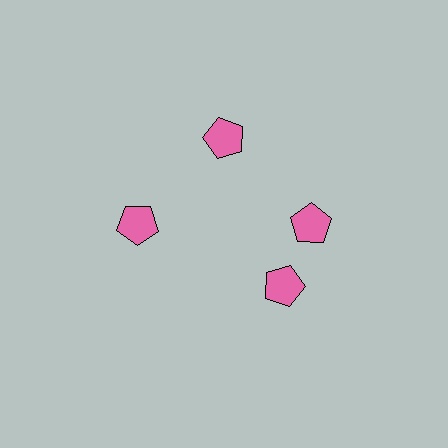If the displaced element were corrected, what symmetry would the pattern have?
It would have 4-fold rotational symmetry — the pattern would map onto itself every 90 degrees.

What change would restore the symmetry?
The symmetry would be restored by rotating it back into even spacing with its neighbors so that all 4 pentagons sit at equal angles and equal distance from the center.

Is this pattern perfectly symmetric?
No. The 4 pink pentagons are arranged in a ring, but one element near the 6 o'clock position is rotated out of alignment along the ring, breaking the 4-fold rotational symmetry.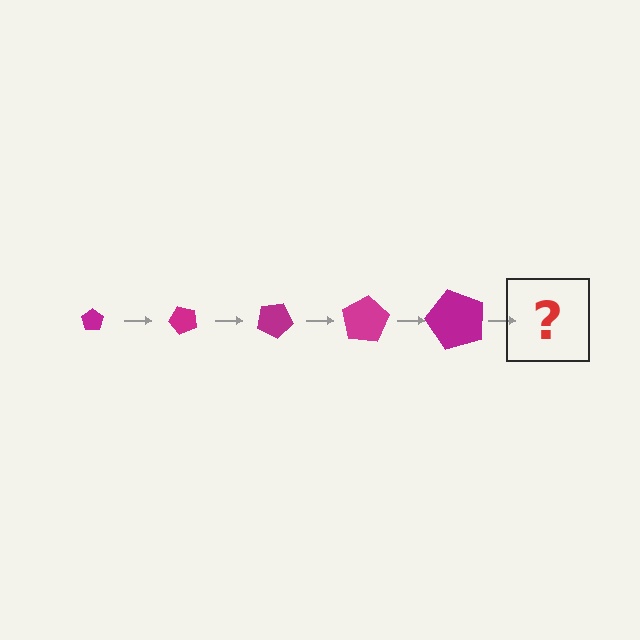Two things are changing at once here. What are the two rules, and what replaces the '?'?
The two rules are that the pentagon grows larger each step and it rotates 50 degrees each step. The '?' should be a pentagon, larger than the previous one and rotated 250 degrees from the start.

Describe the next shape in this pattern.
It should be a pentagon, larger than the previous one and rotated 250 degrees from the start.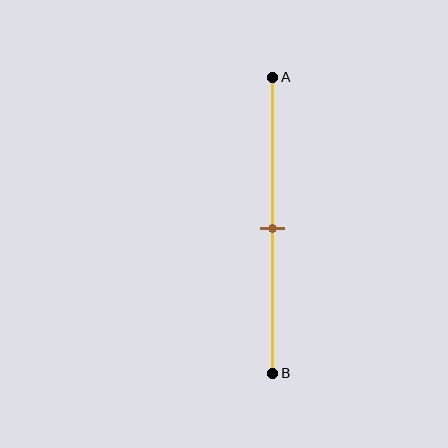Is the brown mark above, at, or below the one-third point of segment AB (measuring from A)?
The brown mark is below the one-third point of segment AB.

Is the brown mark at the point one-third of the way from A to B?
No, the mark is at about 50% from A, not at the 33% one-third point.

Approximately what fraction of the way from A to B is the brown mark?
The brown mark is approximately 50% of the way from A to B.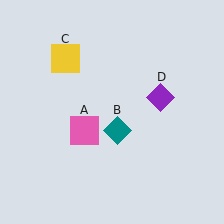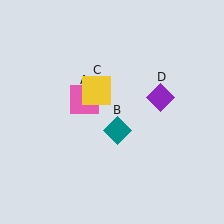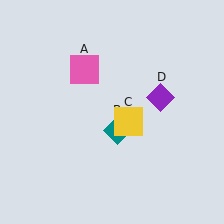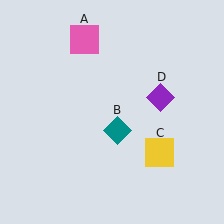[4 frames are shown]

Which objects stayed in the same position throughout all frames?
Teal diamond (object B) and purple diamond (object D) remained stationary.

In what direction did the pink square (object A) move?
The pink square (object A) moved up.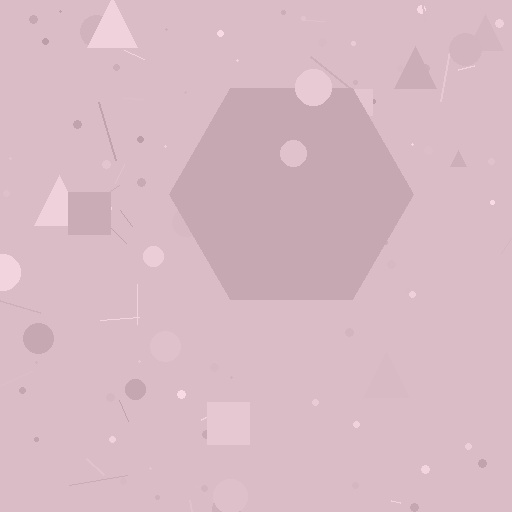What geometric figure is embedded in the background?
A hexagon is embedded in the background.